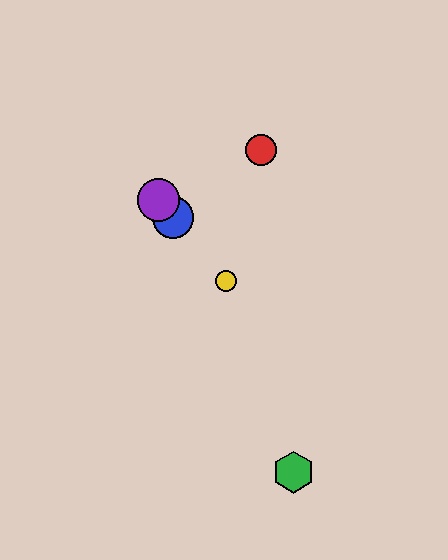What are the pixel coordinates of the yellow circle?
The yellow circle is at (226, 281).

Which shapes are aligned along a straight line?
The blue circle, the yellow circle, the purple circle are aligned along a straight line.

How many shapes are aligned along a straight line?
3 shapes (the blue circle, the yellow circle, the purple circle) are aligned along a straight line.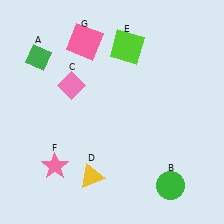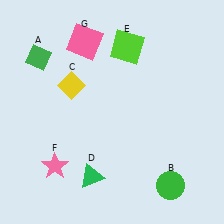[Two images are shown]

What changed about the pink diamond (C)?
In Image 1, C is pink. In Image 2, it changed to yellow.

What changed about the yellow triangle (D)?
In Image 1, D is yellow. In Image 2, it changed to green.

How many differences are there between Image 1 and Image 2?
There are 2 differences between the two images.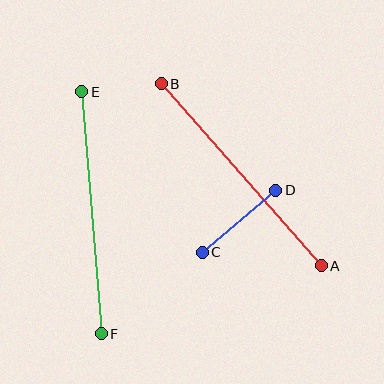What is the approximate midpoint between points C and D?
The midpoint is at approximately (239, 221) pixels.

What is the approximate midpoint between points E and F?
The midpoint is at approximately (92, 213) pixels.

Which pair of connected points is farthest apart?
Points E and F are farthest apart.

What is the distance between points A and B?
The distance is approximately 242 pixels.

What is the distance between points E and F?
The distance is approximately 243 pixels.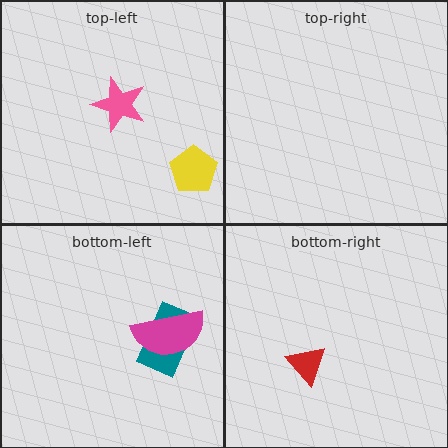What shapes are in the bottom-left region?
The teal rectangle, the magenta semicircle.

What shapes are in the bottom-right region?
The red triangle.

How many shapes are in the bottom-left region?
2.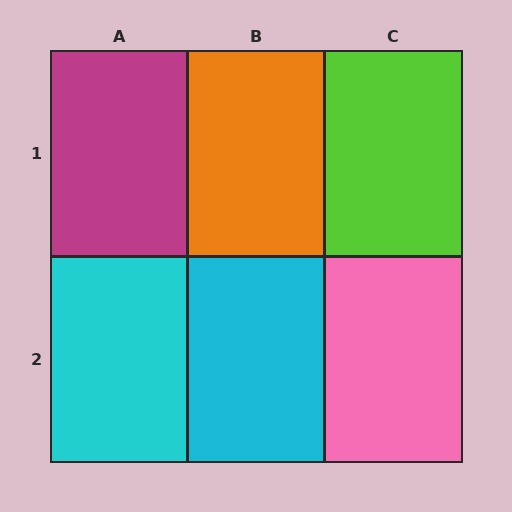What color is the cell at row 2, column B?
Cyan.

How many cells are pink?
1 cell is pink.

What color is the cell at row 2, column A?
Cyan.